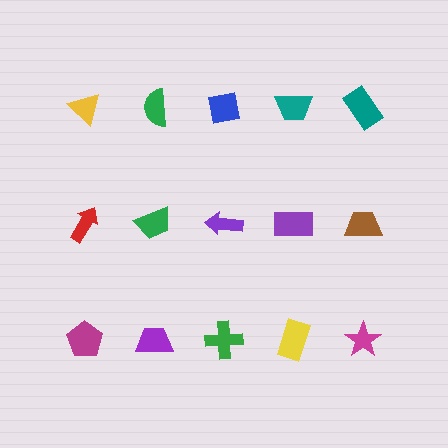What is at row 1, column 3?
A blue square.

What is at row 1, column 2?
A green semicircle.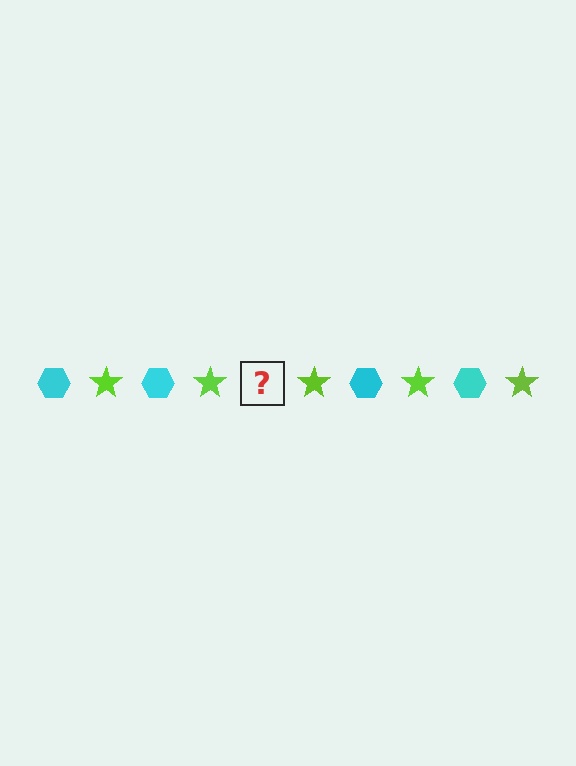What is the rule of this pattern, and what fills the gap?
The rule is that the pattern alternates between cyan hexagon and lime star. The gap should be filled with a cyan hexagon.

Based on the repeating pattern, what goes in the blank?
The blank should be a cyan hexagon.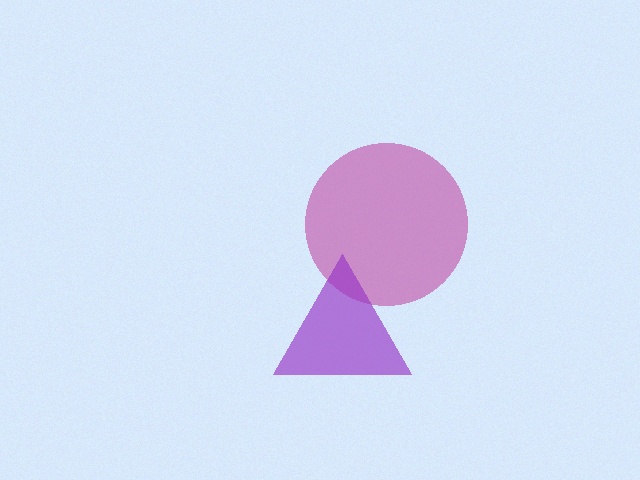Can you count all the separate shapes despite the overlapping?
Yes, there are 2 separate shapes.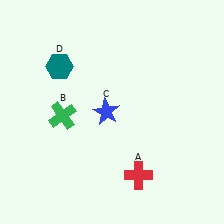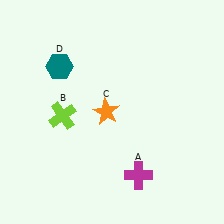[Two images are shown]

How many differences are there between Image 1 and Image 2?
There are 3 differences between the two images.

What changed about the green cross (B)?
In Image 1, B is green. In Image 2, it changed to lime.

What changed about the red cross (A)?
In Image 1, A is red. In Image 2, it changed to magenta.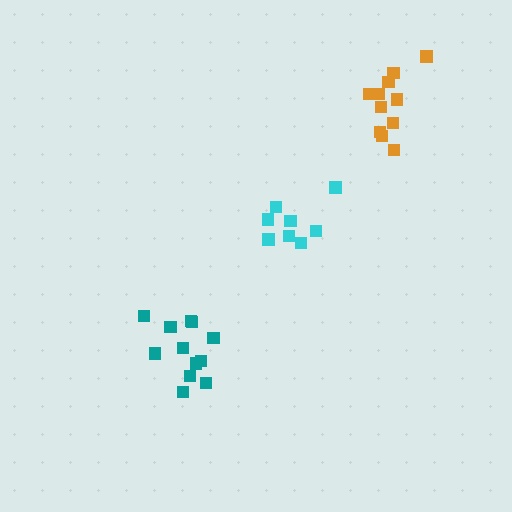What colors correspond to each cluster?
The clusters are colored: teal, cyan, orange.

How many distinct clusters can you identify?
There are 3 distinct clusters.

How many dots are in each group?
Group 1: 12 dots, Group 2: 8 dots, Group 3: 11 dots (31 total).